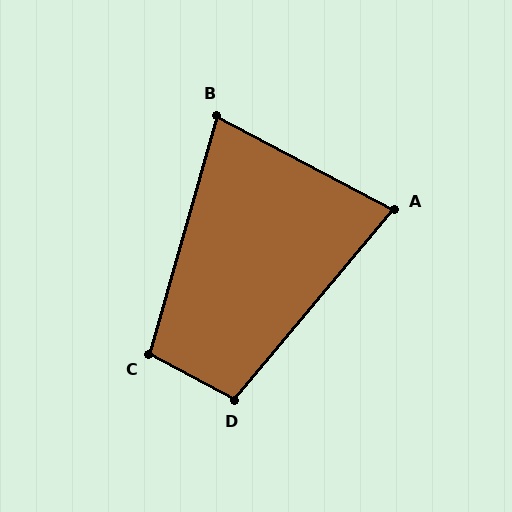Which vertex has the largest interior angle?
C, at approximately 102 degrees.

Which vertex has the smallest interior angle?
A, at approximately 78 degrees.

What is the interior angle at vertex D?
Approximately 102 degrees (obtuse).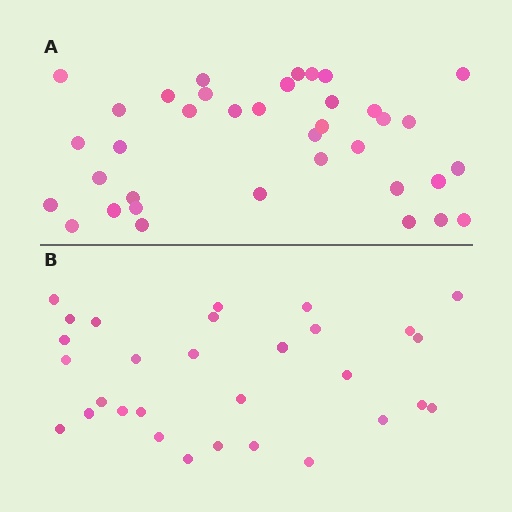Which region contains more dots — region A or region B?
Region A (the top region) has more dots.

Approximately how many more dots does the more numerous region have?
Region A has roughly 8 or so more dots than region B.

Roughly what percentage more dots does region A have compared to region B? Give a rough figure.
About 25% more.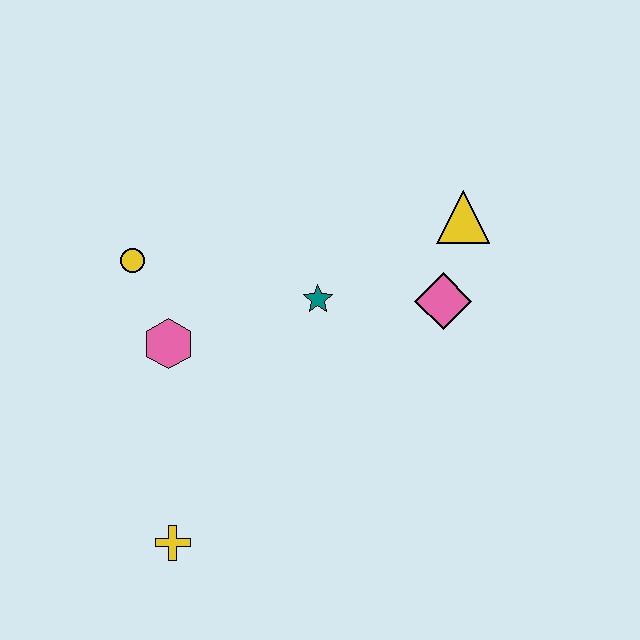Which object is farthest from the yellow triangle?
The yellow cross is farthest from the yellow triangle.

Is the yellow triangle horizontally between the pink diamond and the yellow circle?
No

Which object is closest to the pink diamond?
The yellow triangle is closest to the pink diamond.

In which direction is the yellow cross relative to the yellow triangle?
The yellow cross is below the yellow triangle.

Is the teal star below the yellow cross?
No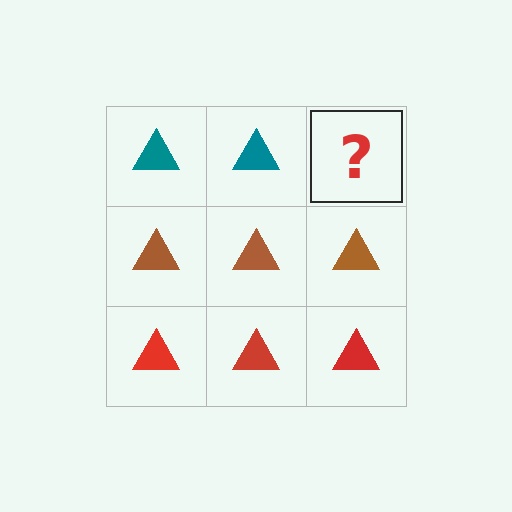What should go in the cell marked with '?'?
The missing cell should contain a teal triangle.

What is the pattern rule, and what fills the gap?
The rule is that each row has a consistent color. The gap should be filled with a teal triangle.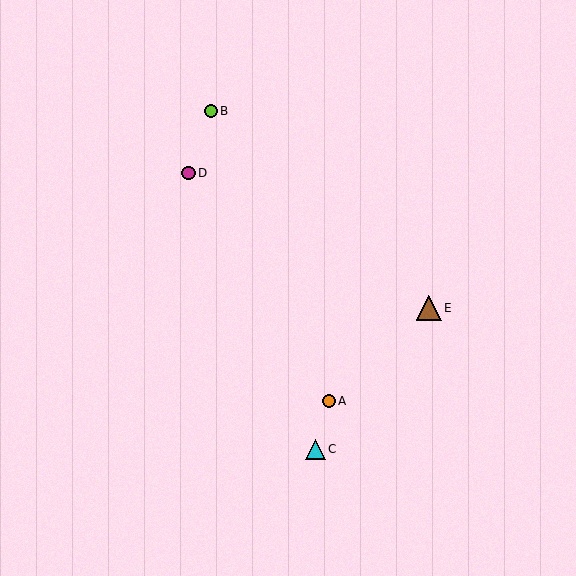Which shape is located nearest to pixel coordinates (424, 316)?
The brown triangle (labeled E) at (429, 308) is nearest to that location.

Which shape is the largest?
The brown triangle (labeled E) is the largest.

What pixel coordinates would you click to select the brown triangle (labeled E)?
Click at (429, 308) to select the brown triangle E.